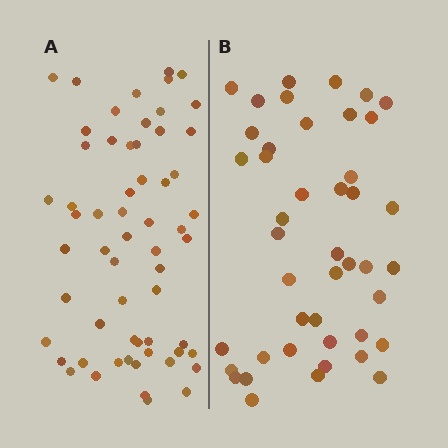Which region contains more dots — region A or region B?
Region A (the left region) has more dots.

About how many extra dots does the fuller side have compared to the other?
Region A has approximately 15 more dots than region B.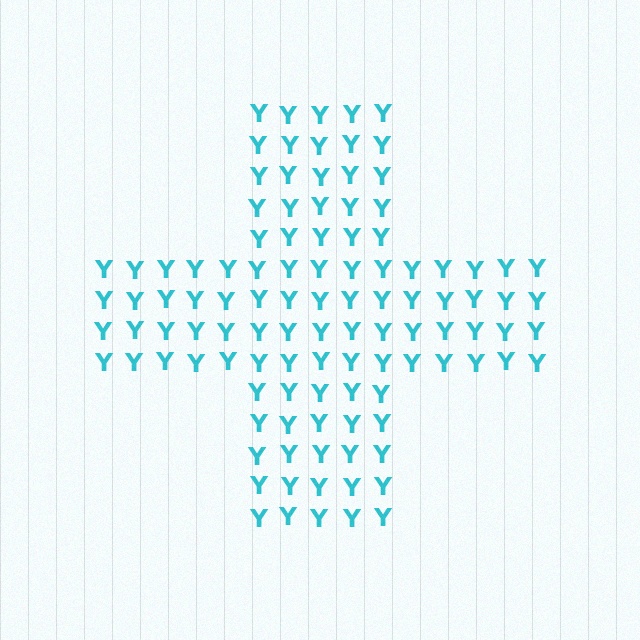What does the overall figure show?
The overall figure shows a cross.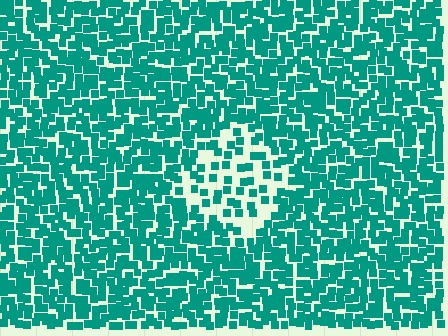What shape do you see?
I see a diamond.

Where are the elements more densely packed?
The elements are more densely packed outside the diamond boundary.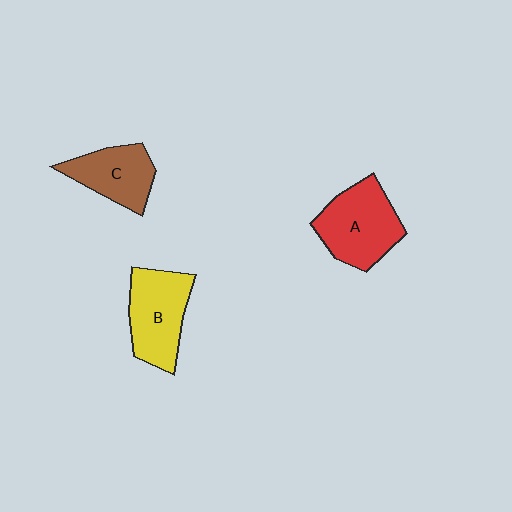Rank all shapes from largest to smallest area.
From largest to smallest: A (red), B (yellow), C (brown).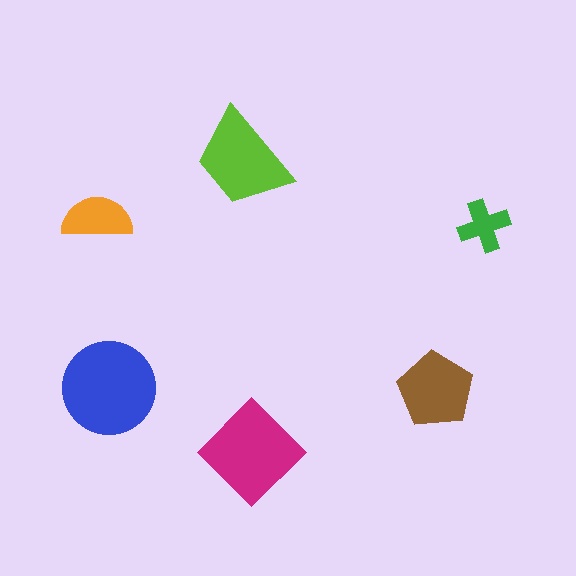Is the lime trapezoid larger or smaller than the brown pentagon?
Larger.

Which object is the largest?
The blue circle.